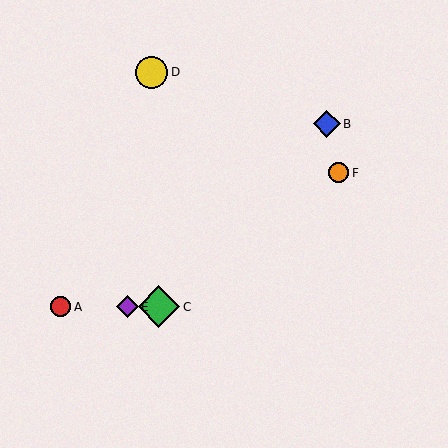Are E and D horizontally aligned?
No, E is at y≈307 and D is at y≈72.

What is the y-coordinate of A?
Object A is at y≈307.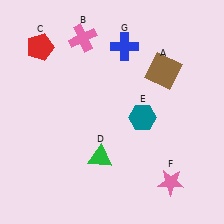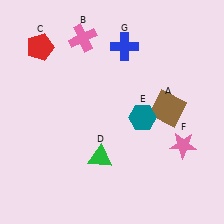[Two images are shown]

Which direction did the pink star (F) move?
The pink star (F) moved up.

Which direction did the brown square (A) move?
The brown square (A) moved down.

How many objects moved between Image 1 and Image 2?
2 objects moved between the two images.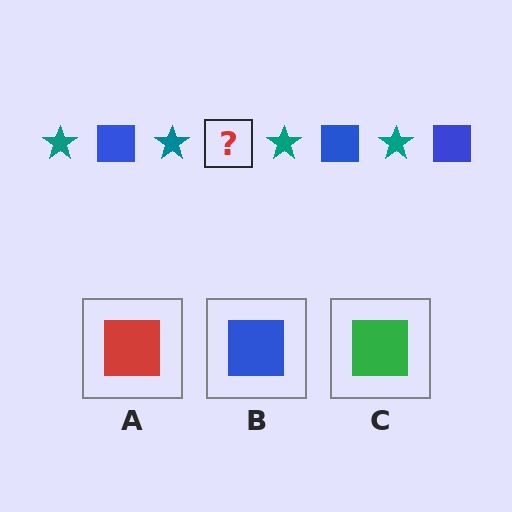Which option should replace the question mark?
Option B.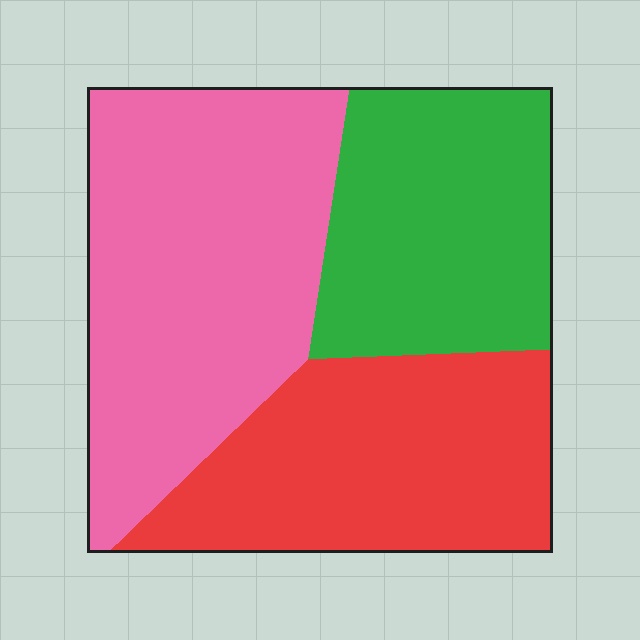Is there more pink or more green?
Pink.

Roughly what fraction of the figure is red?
Red takes up about one third (1/3) of the figure.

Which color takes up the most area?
Pink, at roughly 40%.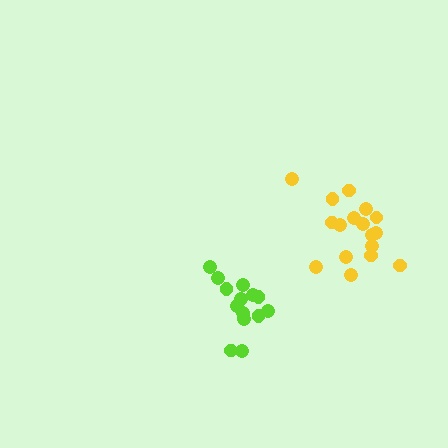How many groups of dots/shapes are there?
There are 2 groups.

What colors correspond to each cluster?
The clusters are colored: lime, yellow.